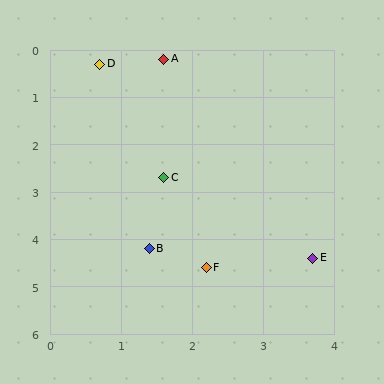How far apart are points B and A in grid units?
Points B and A are about 4.0 grid units apart.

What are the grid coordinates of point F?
Point F is at approximately (2.2, 4.6).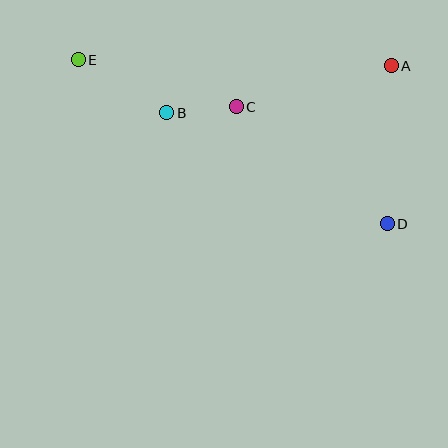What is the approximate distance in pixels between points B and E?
The distance between B and E is approximately 103 pixels.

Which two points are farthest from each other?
Points D and E are farthest from each other.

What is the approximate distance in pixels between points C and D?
The distance between C and D is approximately 191 pixels.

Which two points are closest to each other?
Points B and C are closest to each other.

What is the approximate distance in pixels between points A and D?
The distance between A and D is approximately 158 pixels.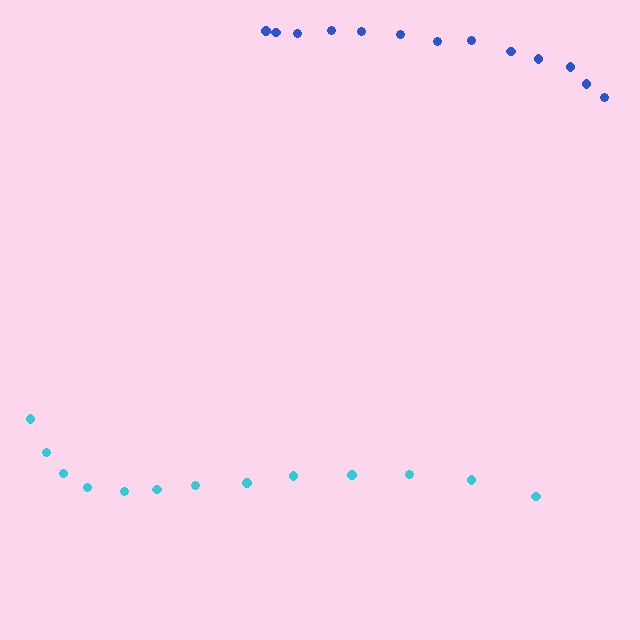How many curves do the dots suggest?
There are 2 distinct paths.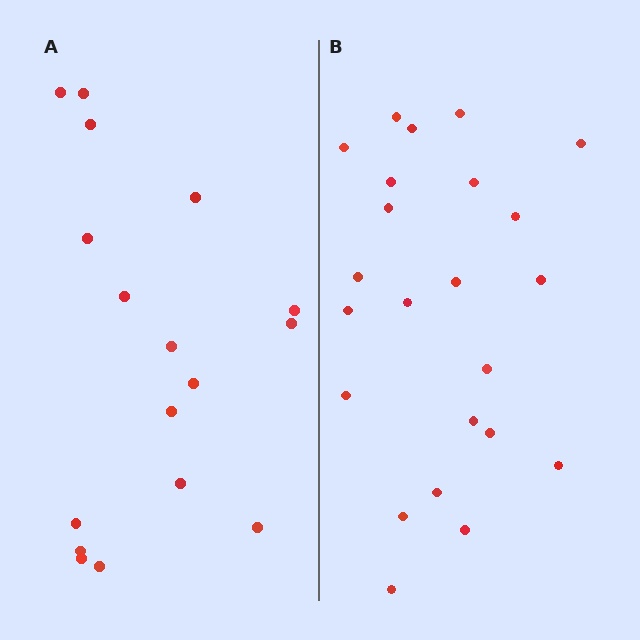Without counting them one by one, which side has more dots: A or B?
Region B (the right region) has more dots.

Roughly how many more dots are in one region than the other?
Region B has about 6 more dots than region A.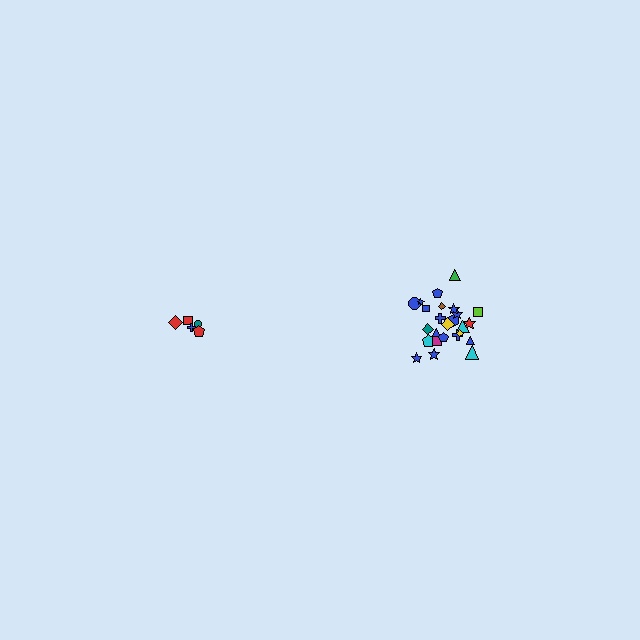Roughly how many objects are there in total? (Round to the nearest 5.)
Roughly 30 objects in total.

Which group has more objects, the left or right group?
The right group.